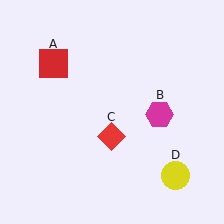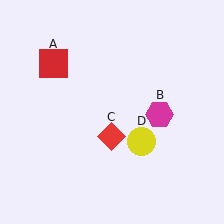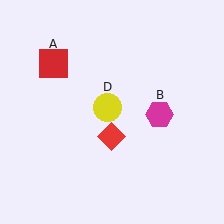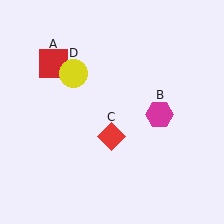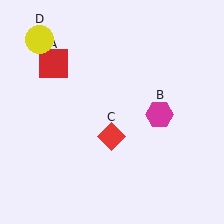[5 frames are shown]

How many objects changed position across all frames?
1 object changed position: yellow circle (object D).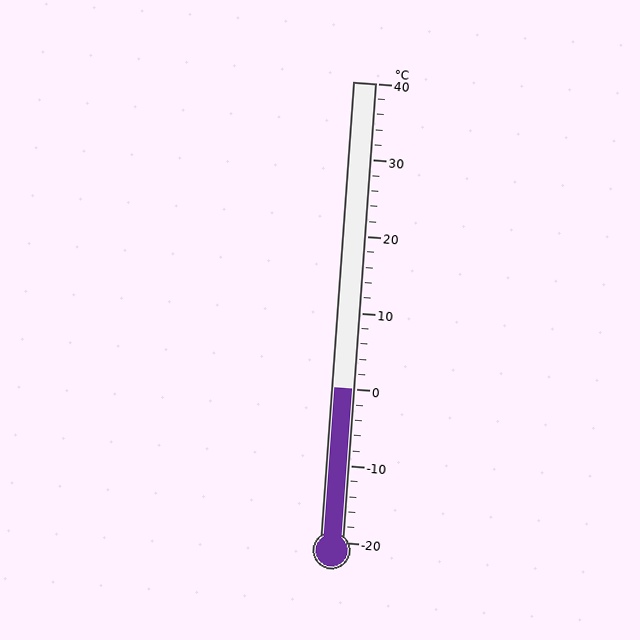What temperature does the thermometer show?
The thermometer shows approximately 0°C.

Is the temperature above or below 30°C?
The temperature is below 30°C.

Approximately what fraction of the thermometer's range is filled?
The thermometer is filled to approximately 35% of its range.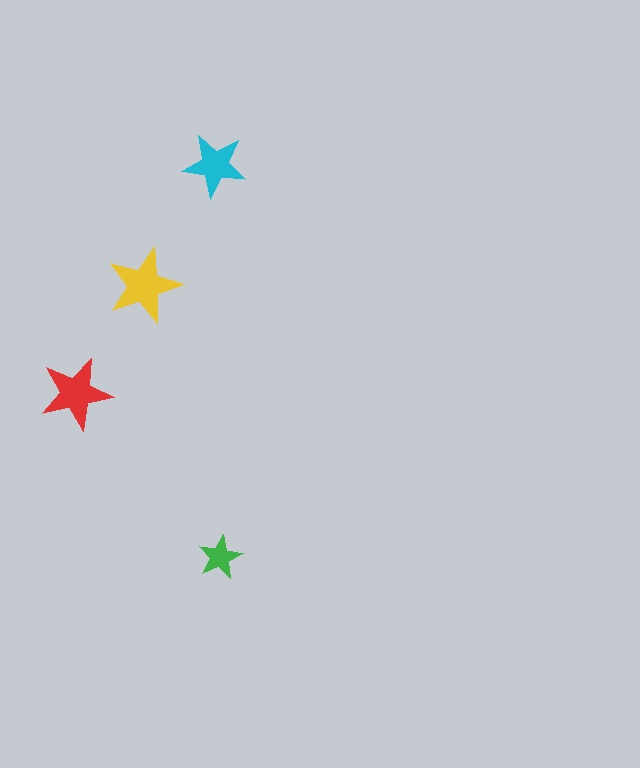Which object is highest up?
The cyan star is topmost.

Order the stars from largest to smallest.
the yellow one, the red one, the cyan one, the green one.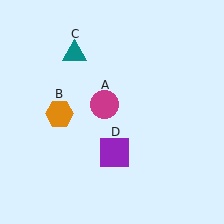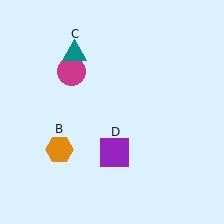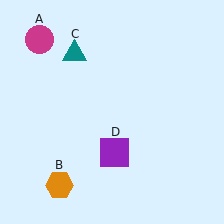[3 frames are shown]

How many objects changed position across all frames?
2 objects changed position: magenta circle (object A), orange hexagon (object B).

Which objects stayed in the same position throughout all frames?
Teal triangle (object C) and purple square (object D) remained stationary.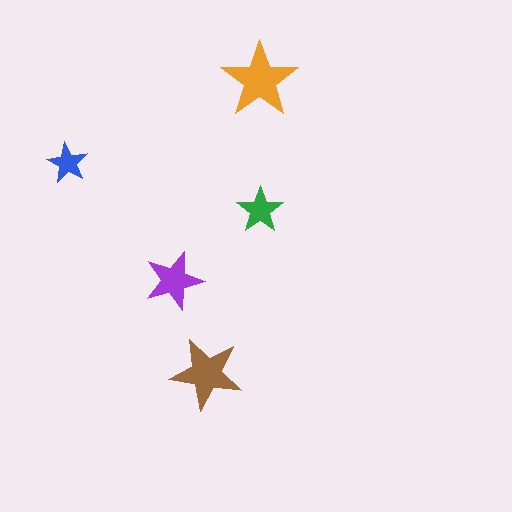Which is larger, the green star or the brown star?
The brown one.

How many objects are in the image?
There are 5 objects in the image.